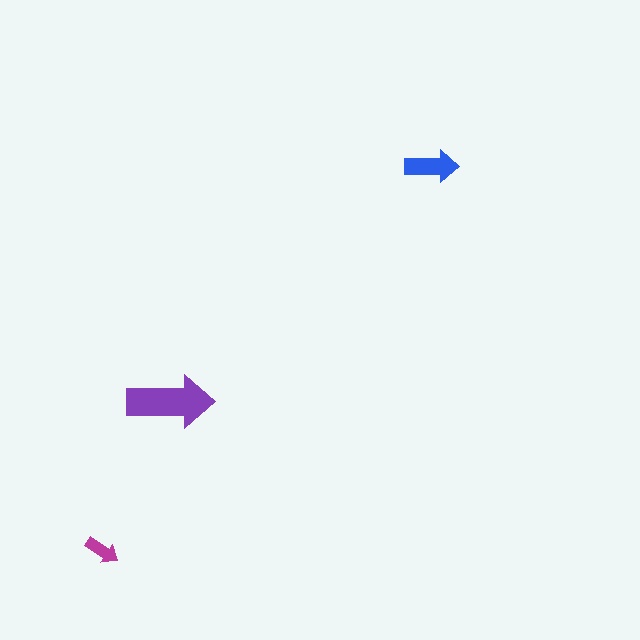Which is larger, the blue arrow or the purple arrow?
The purple one.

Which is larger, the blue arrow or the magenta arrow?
The blue one.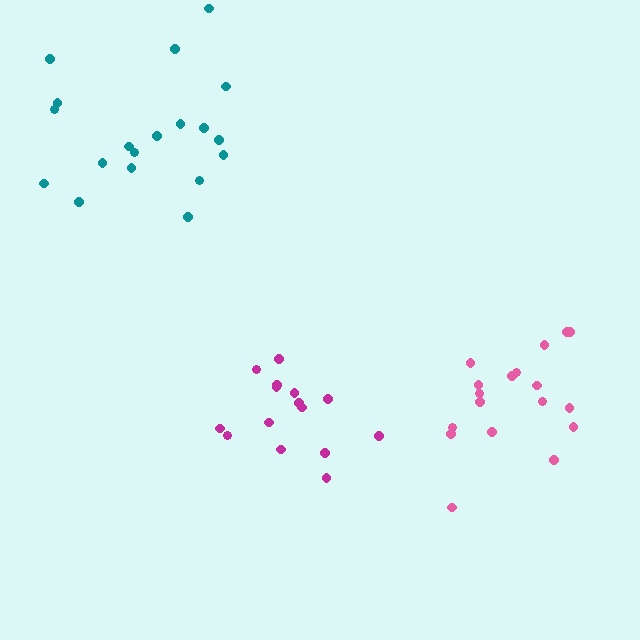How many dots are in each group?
Group 1: 18 dots, Group 2: 15 dots, Group 3: 19 dots (52 total).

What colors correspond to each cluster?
The clusters are colored: pink, magenta, teal.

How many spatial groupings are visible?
There are 3 spatial groupings.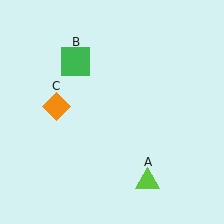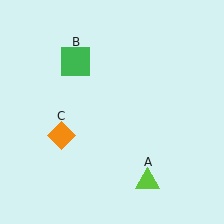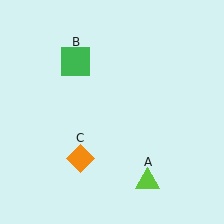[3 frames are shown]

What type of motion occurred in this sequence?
The orange diamond (object C) rotated counterclockwise around the center of the scene.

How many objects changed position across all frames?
1 object changed position: orange diamond (object C).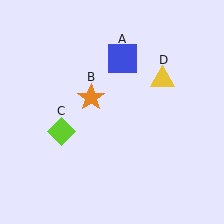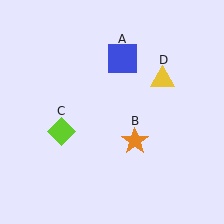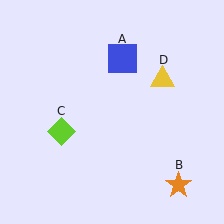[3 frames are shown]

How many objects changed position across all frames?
1 object changed position: orange star (object B).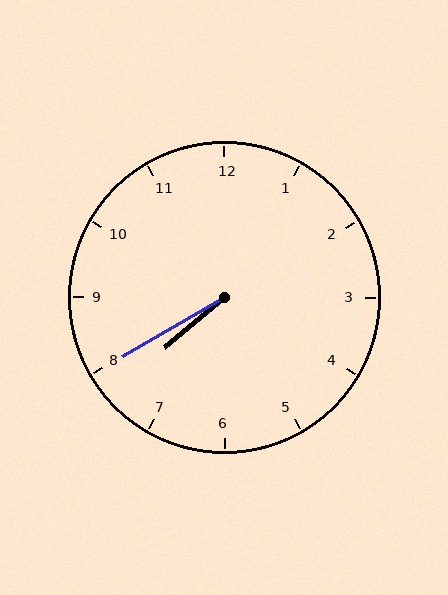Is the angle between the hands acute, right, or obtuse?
It is acute.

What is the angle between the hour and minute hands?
Approximately 10 degrees.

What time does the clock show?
7:40.